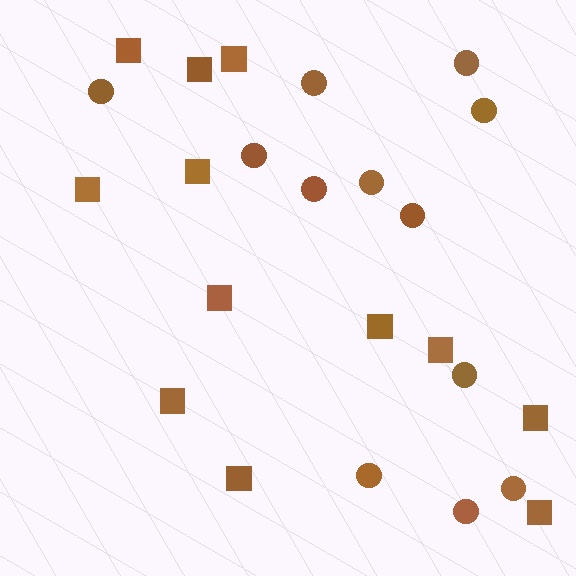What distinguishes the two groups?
There are 2 groups: one group of circles (12) and one group of squares (12).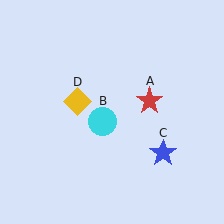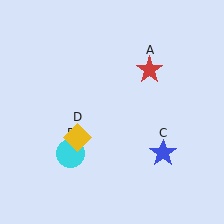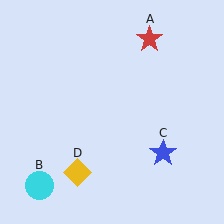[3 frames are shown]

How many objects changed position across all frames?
3 objects changed position: red star (object A), cyan circle (object B), yellow diamond (object D).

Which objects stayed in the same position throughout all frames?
Blue star (object C) remained stationary.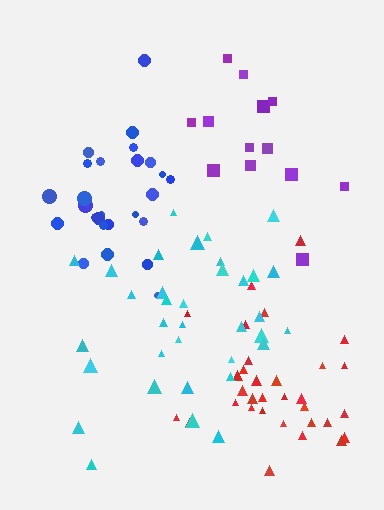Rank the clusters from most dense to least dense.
blue, red, cyan, purple.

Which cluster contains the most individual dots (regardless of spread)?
Cyan (35).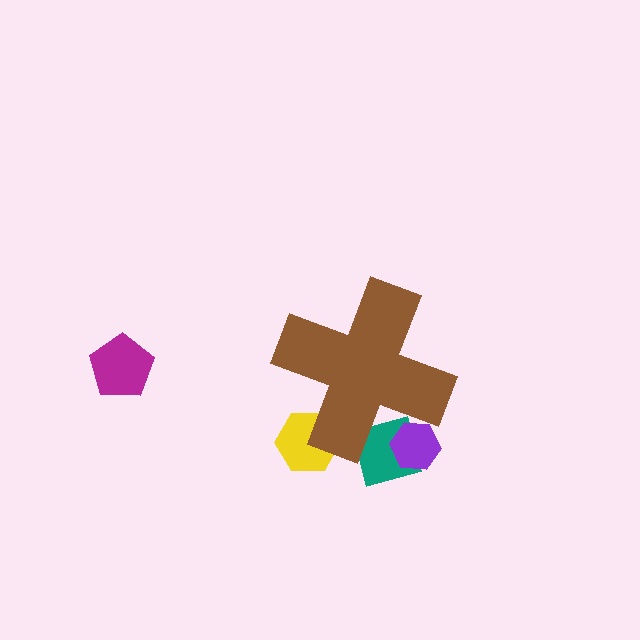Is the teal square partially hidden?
Yes, the teal square is partially hidden behind the brown cross.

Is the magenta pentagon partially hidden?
No, the magenta pentagon is fully visible.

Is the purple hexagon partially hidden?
Yes, the purple hexagon is partially hidden behind the brown cross.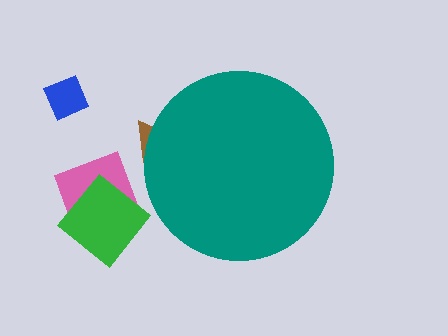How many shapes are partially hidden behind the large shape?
1 shape is partially hidden.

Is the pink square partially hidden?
No, the pink square is fully visible.